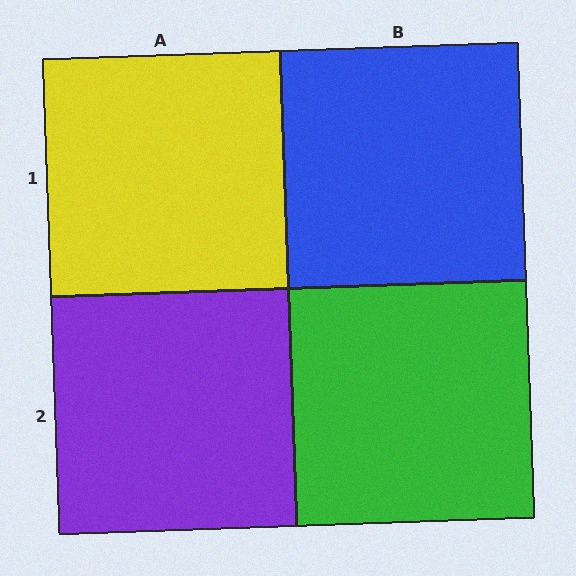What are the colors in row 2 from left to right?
Purple, green.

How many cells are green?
1 cell is green.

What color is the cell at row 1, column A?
Yellow.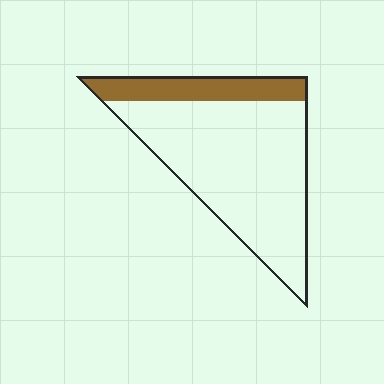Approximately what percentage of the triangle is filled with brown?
Approximately 20%.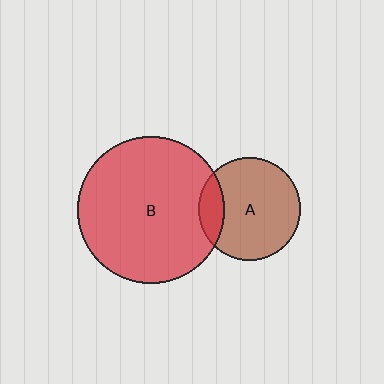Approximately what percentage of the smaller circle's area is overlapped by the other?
Approximately 15%.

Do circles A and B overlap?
Yes.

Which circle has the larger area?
Circle B (red).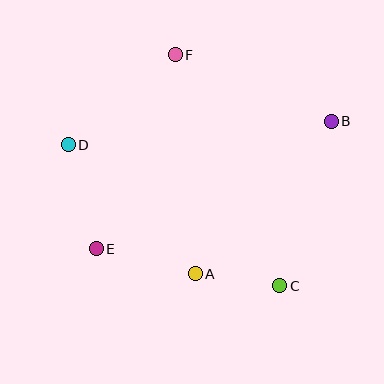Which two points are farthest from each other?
Points B and E are farthest from each other.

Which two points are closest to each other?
Points A and C are closest to each other.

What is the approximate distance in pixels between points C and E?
The distance between C and E is approximately 187 pixels.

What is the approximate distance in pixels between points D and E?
The distance between D and E is approximately 108 pixels.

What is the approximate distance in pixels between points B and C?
The distance between B and C is approximately 172 pixels.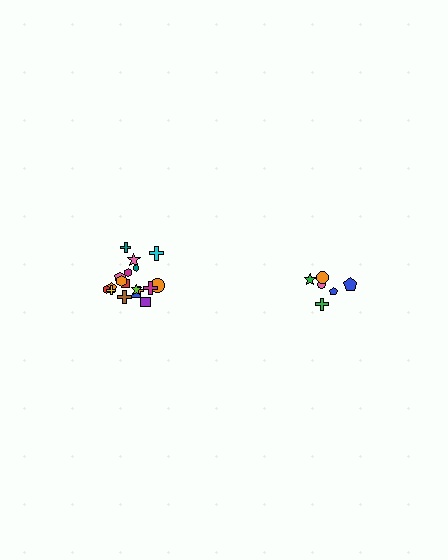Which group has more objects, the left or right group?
The left group.